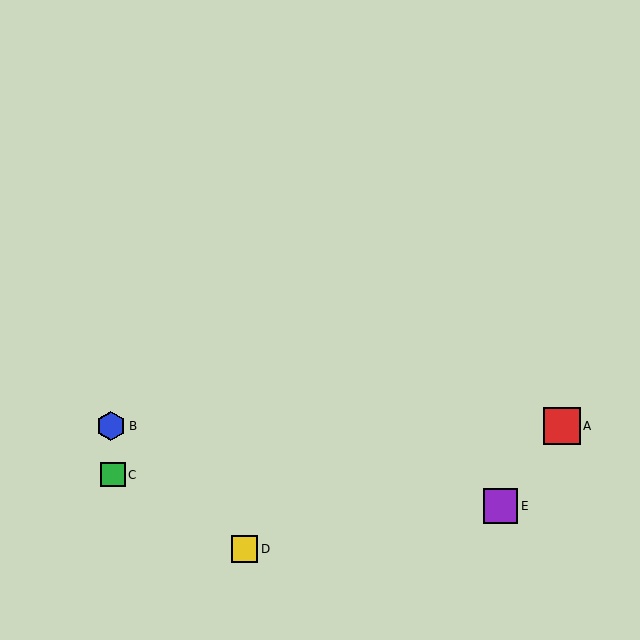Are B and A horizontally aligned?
Yes, both are at y≈426.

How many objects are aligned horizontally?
2 objects (A, B) are aligned horizontally.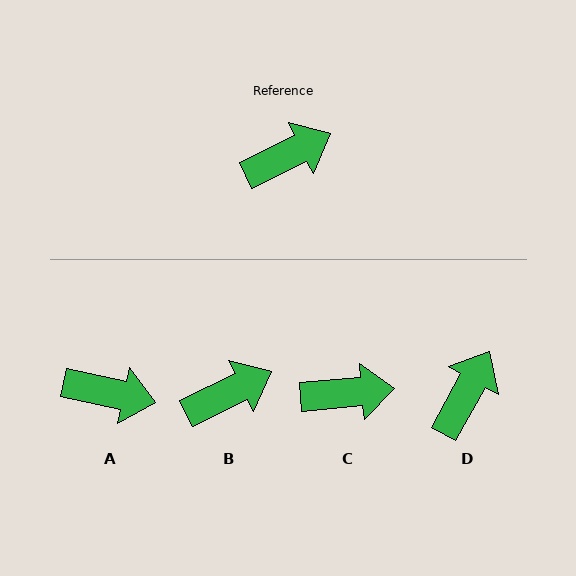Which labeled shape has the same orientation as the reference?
B.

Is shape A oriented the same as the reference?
No, it is off by about 38 degrees.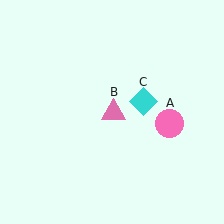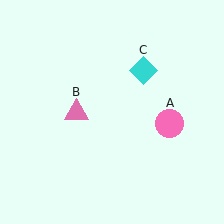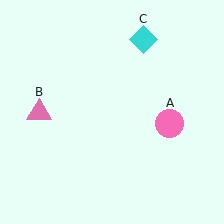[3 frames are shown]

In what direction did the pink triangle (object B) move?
The pink triangle (object B) moved left.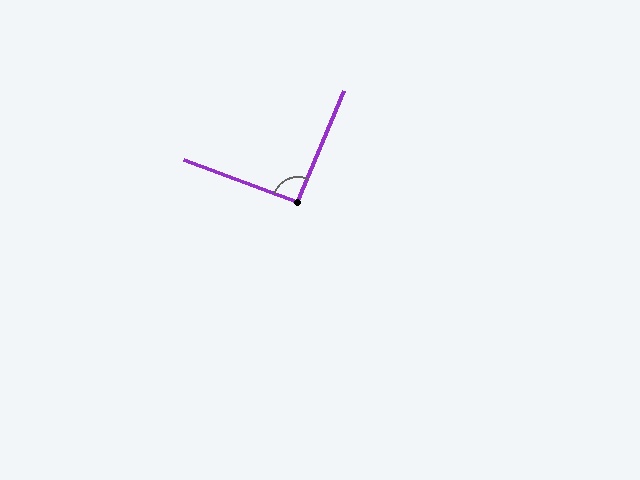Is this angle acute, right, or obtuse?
It is approximately a right angle.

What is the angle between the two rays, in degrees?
Approximately 93 degrees.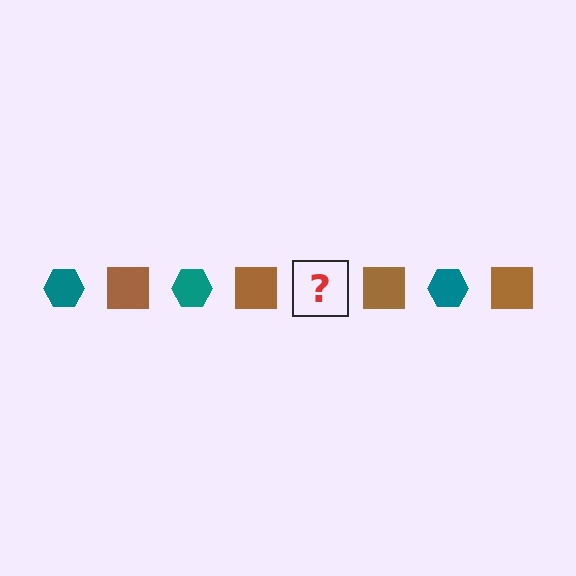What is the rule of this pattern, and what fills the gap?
The rule is that the pattern alternates between teal hexagon and brown square. The gap should be filled with a teal hexagon.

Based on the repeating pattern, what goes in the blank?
The blank should be a teal hexagon.